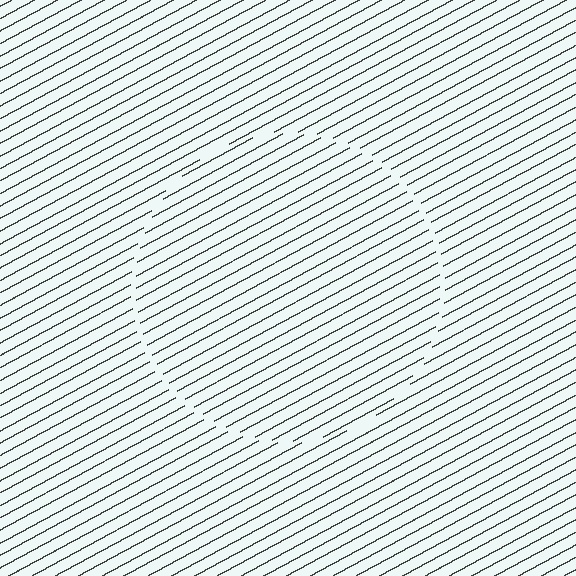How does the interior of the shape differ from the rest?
The interior of the shape contains the same grating, shifted by half a period — the contour is defined by the phase discontinuity where line-ends from the inner and outer gratings abut.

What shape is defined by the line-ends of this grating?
An illusory circle. The interior of the shape contains the same grating, shifted by half a period — the contour is defined by the phase discontinuity where line-ends from the inner and outer gratings abut.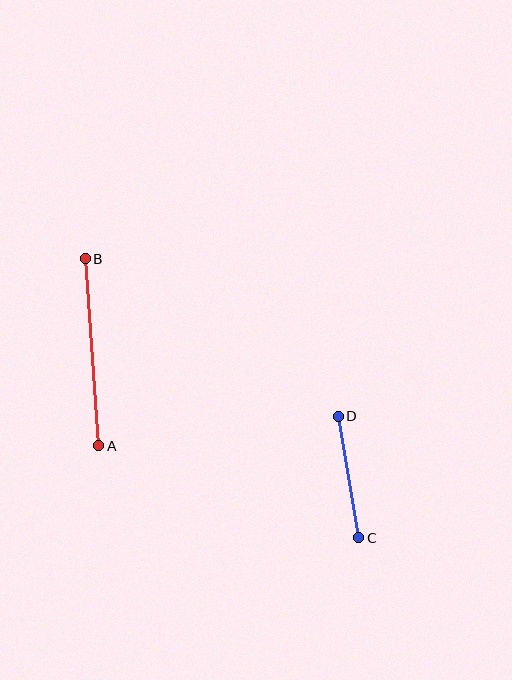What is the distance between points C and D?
The distance is approximately 124 pixels.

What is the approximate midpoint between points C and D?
The midpoint is at approximately (348, 477) pixels.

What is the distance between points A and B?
The distance is approximately 187 pixels.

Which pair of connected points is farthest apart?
Points A and B are farthest apart.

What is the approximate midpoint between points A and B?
The midpoint is at approximately (92, 352) pixels.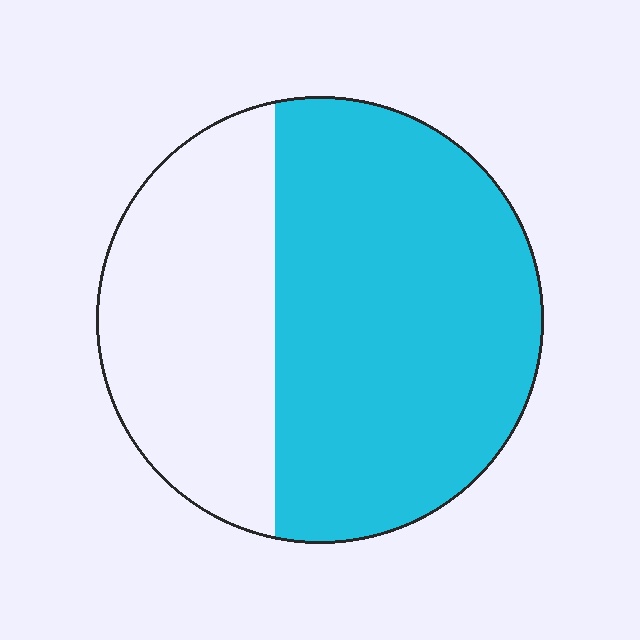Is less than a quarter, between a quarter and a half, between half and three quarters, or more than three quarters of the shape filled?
Between half and three quarters.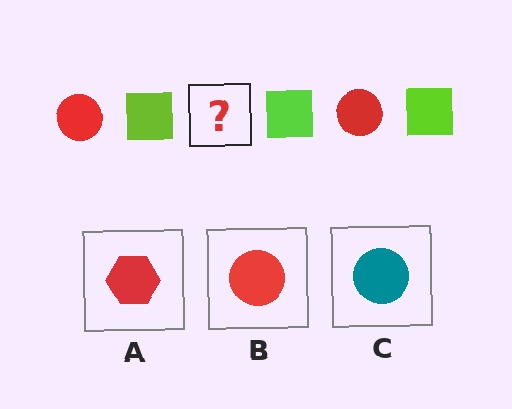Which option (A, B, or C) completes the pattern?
B.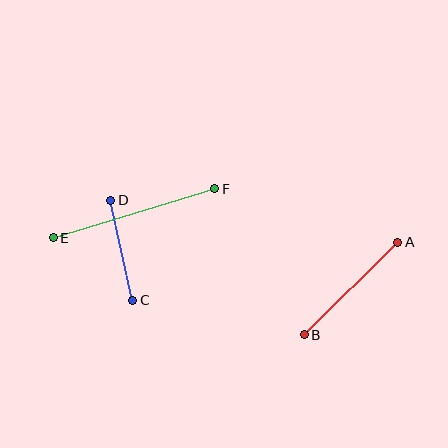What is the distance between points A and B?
The distance is approximately 131 pixels.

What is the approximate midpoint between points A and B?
The midpoint is at approximately (351, 289) pixels.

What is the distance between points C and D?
The distance is approximately 103 pixels.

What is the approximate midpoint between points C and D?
The midpoint is at approximately (122, 250) pixels.